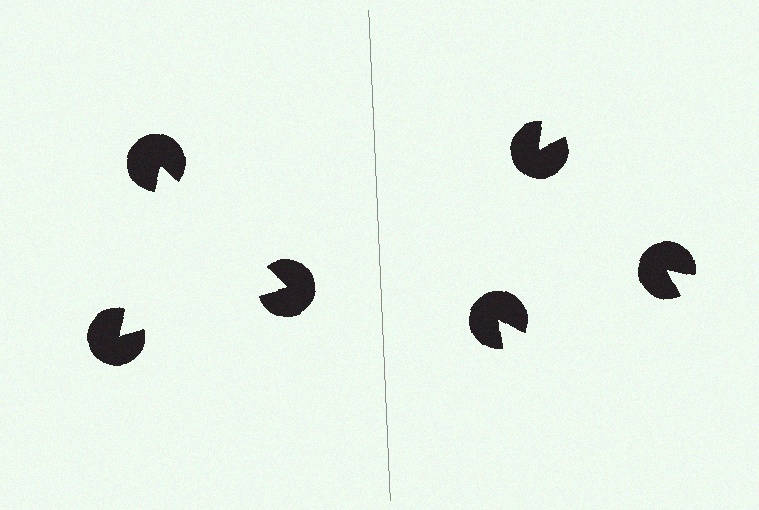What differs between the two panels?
The pac-man discs are positioned identically on both sides; only the wedge orientations differ. On the left they align to a triangle; on the right they are misaligned.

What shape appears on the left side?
An illusory triangle.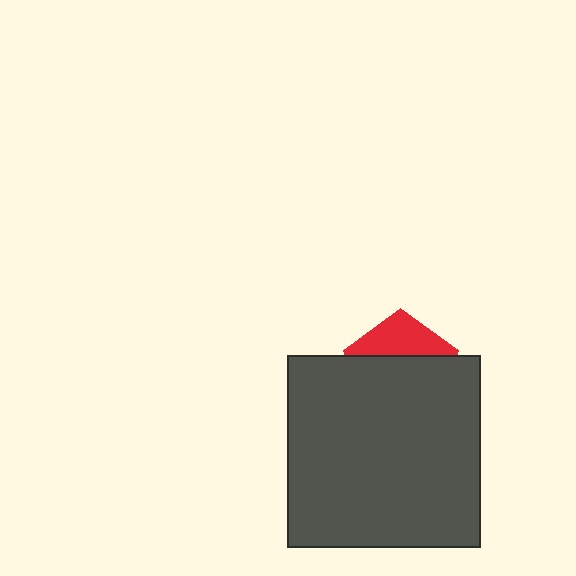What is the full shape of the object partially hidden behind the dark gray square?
The partially hidden object is a red pentagon.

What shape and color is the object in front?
The object in front is a dark gray square.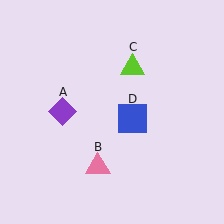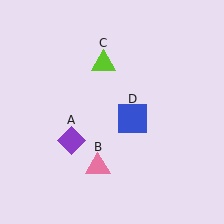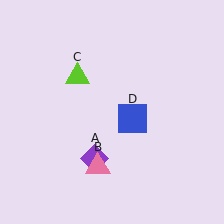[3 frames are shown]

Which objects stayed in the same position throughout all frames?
Pink triangle (object B) and blue square (object D) remained stationary.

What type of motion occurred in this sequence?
The purple diamond (object A), lime triangle (object C) rotated counterclockwise around the center of the scene.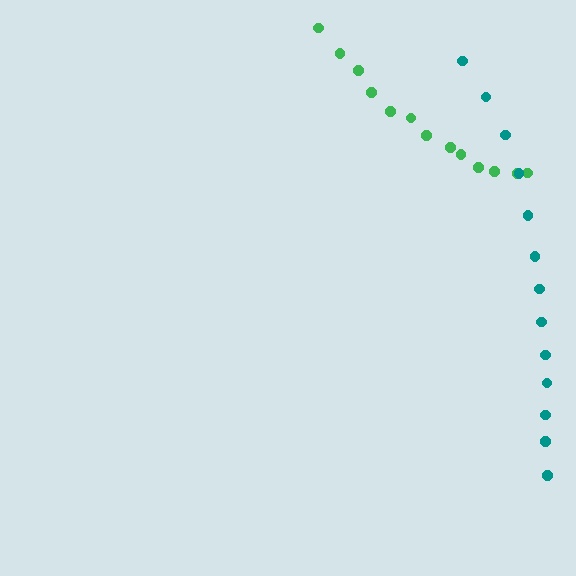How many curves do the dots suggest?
There are 2 distinct paths.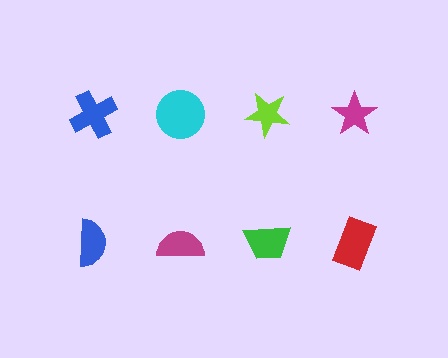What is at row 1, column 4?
A magenta star.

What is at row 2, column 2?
A magenta semicircle.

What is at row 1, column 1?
A blue cross.